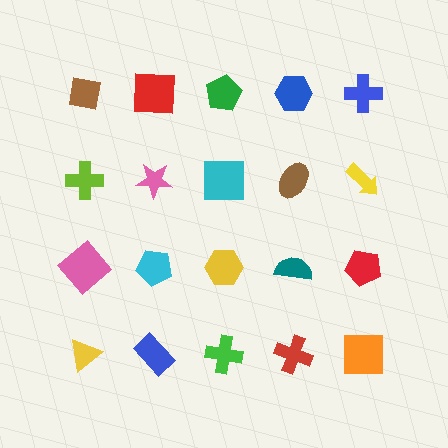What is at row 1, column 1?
A brown square.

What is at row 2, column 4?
A brown ellipse.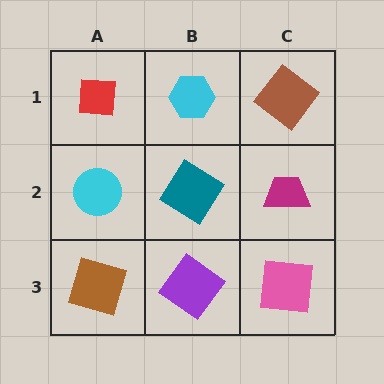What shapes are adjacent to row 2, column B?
A cyan hexagon (row 1, column B), a purple diamond (row 3, column B), a cyan circle (row 2, column A), a magenta trapezoid (row 2, column C).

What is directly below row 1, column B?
A teal diamond.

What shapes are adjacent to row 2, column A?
A red square (row 1, column A), a brown square (row 3, column A), a teal diamond (row 2, column B).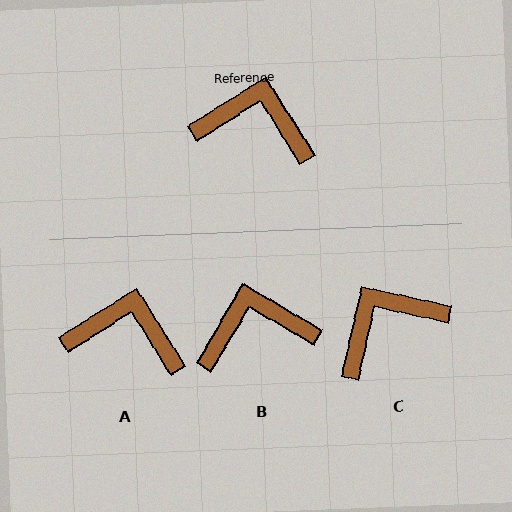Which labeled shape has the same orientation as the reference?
A.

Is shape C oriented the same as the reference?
No, it is off by about 45 degrees.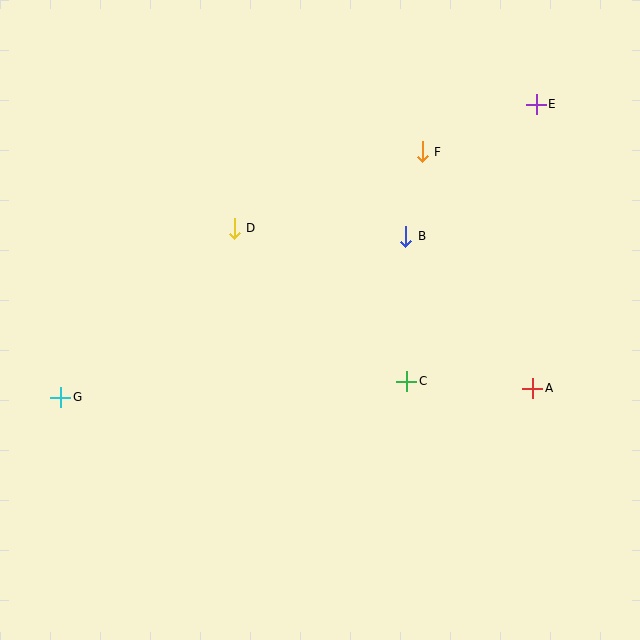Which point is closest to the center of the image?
Point C at (407, 381) is closest to the center.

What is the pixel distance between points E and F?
The distance between E and F is 123 pixels.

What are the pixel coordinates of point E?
Point E is at (536, 104).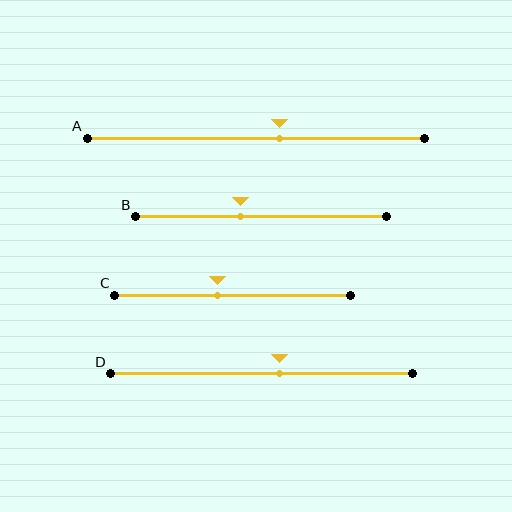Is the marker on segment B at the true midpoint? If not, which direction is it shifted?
No, the marker on segment B is shifted to the left by about 8% of the segment length.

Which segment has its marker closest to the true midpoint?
Segment D has its marker closest to the true midpoint.